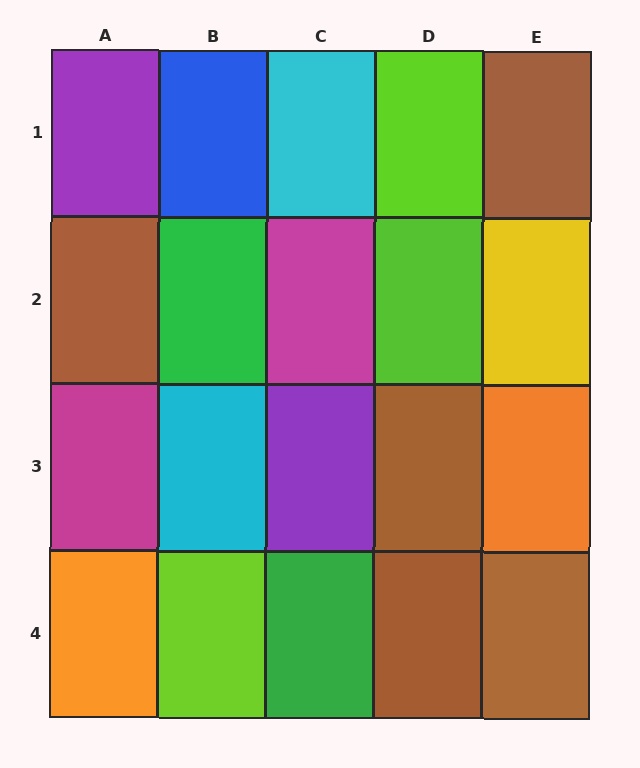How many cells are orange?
2 cells are orange.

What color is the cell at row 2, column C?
Magenta.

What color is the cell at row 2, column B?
Green.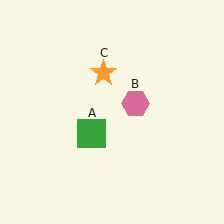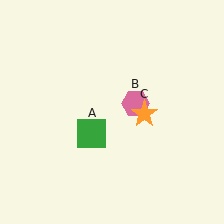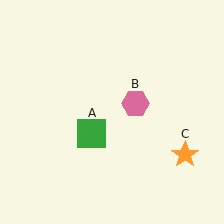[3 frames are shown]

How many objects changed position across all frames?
1 object changed position: orange star (object C).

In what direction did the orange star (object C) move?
The orange star (object C) moved down and to the right.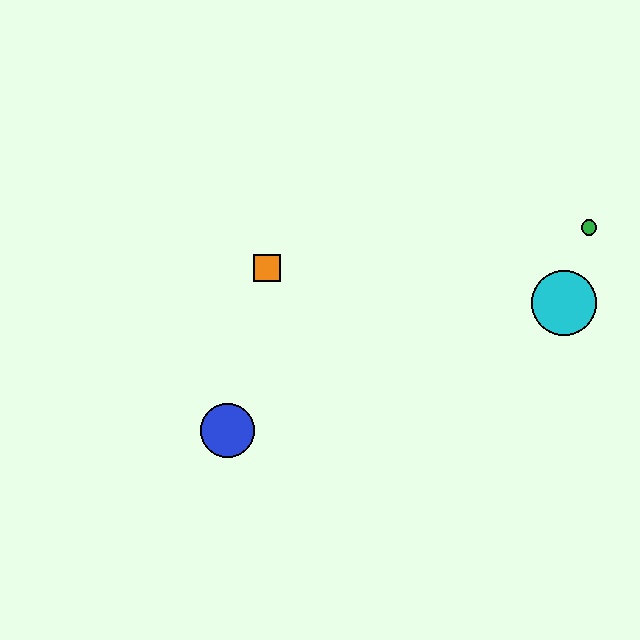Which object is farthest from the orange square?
The green circle is farthest from the orange square.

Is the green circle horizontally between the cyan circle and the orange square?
No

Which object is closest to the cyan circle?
The green circle is closest to the cyan circle.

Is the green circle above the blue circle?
Yes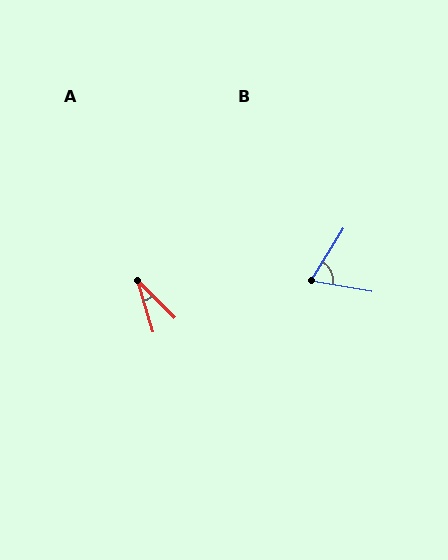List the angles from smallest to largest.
A (28°), B (68°).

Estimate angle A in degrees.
Approximately 28 degrees.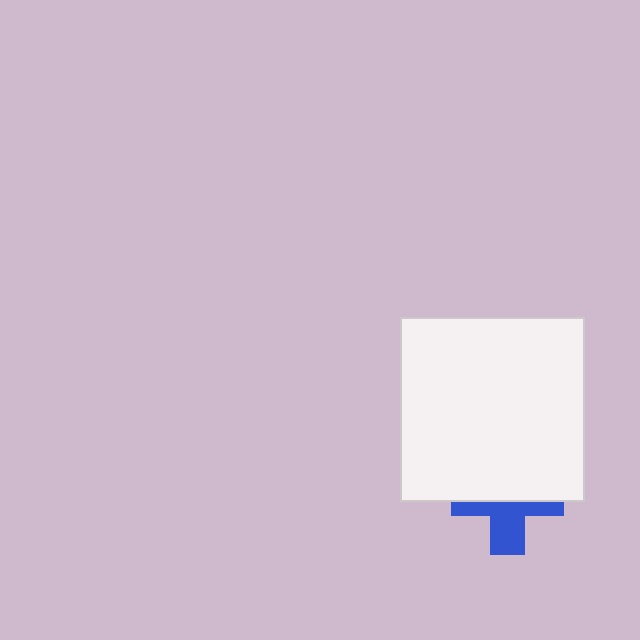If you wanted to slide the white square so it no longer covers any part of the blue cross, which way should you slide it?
Slide it up — that is the most direct way to separate the two shapes.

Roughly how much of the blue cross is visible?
About half of it is visible (roughly 45%).